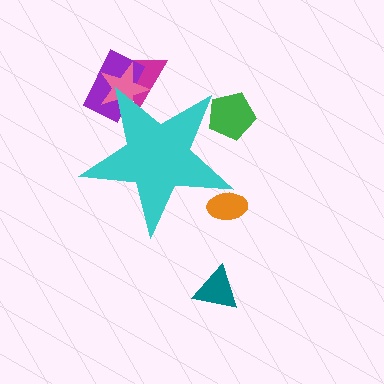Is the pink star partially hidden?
Yes, the pink star is partially hidden behind the cyan star.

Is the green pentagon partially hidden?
Yes, the green pentagon is partially hidden behind the cyan star.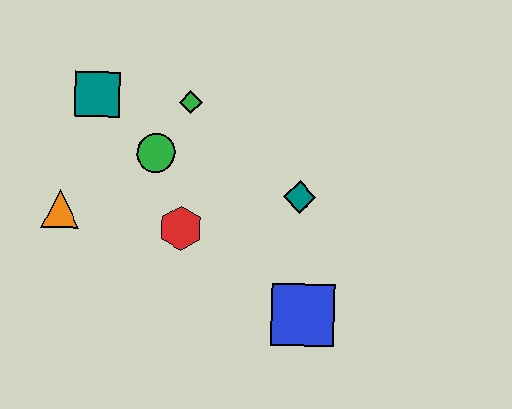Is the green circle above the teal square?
No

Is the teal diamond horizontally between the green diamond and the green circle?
No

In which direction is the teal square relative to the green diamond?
The teal square is to the left of the green diamond.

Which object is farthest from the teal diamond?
The orange triangle is farthest from the teal diamond.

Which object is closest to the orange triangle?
The green circle is closest to the orange triangle.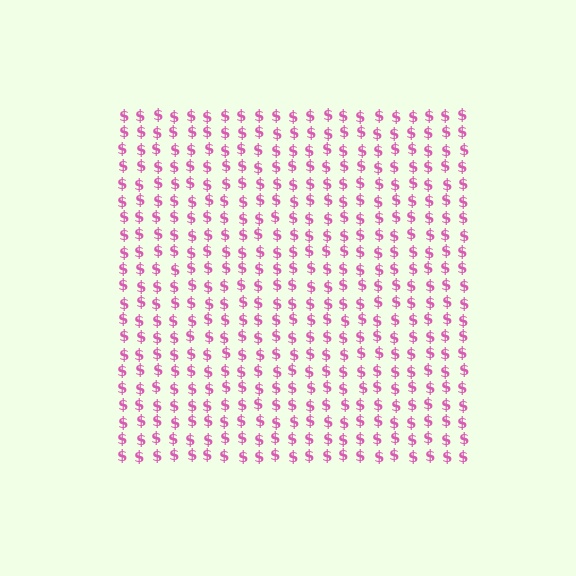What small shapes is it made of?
It is made of small dollar signs.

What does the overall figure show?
The overall figure shows a square.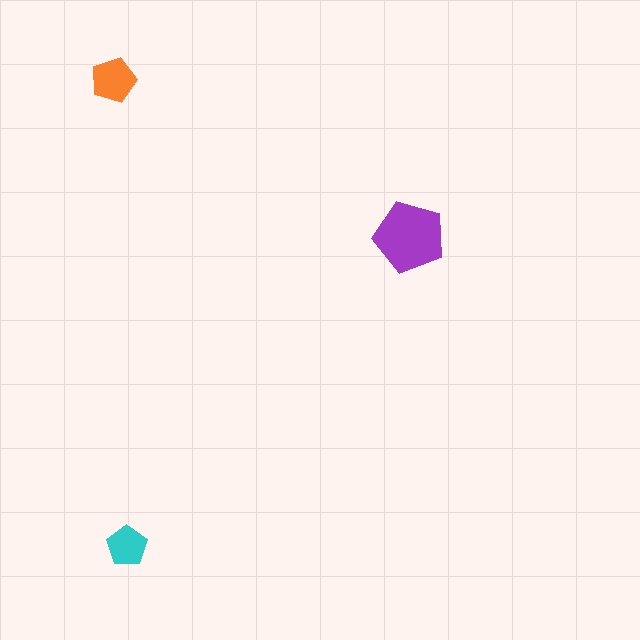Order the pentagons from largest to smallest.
the purple one, the orange one, the cyan one.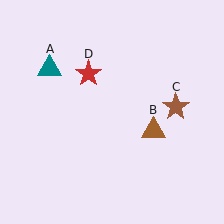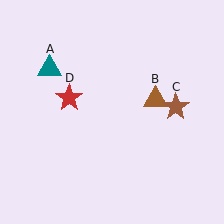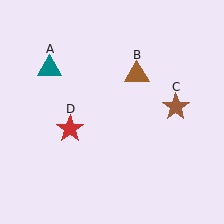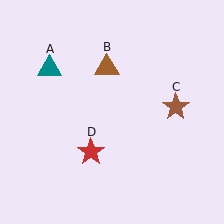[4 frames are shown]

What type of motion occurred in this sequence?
The brown triangle (object B), red star (object D) rotated counterclockwise around the center of the scene.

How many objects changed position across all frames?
2 objects changed position: brown triangle (object B), red star (object D).